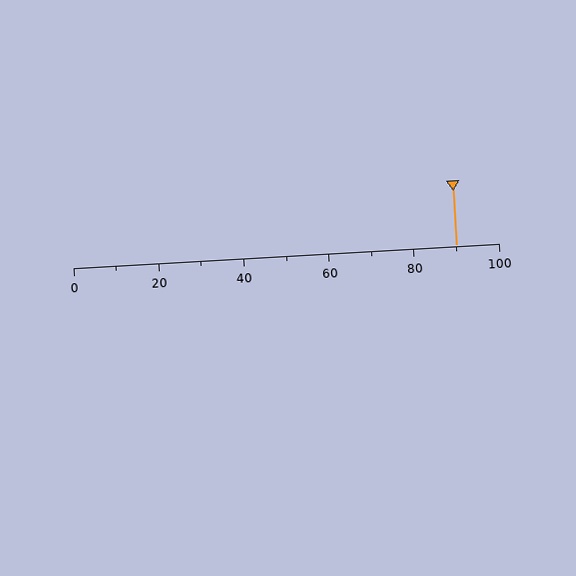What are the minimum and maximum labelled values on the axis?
The axis runs from 0 to 100.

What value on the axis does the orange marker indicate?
The marker indicates approximately 90.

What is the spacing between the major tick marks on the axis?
The major ticks are spaced 20 apart.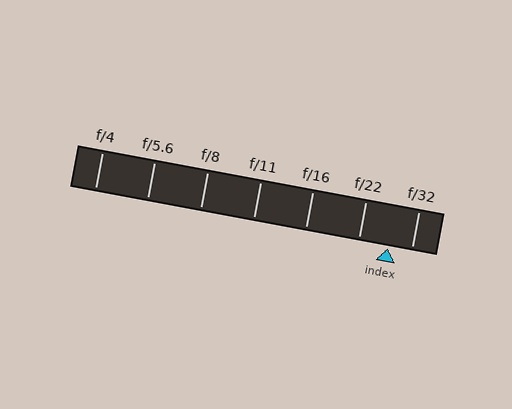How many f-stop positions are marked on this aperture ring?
There are 7 f-stop positions marked.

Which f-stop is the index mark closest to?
The index mark is closest to f/32.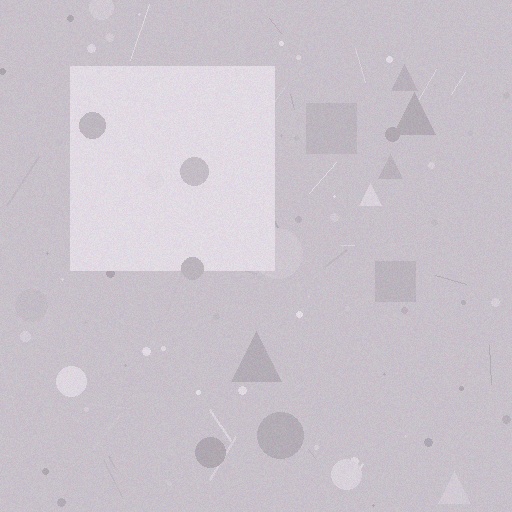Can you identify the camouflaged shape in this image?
The camouflaged shape is a square.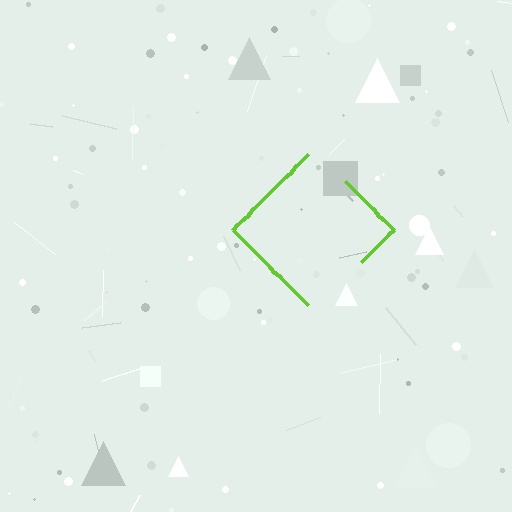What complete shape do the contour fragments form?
The contour fragments form a diamond.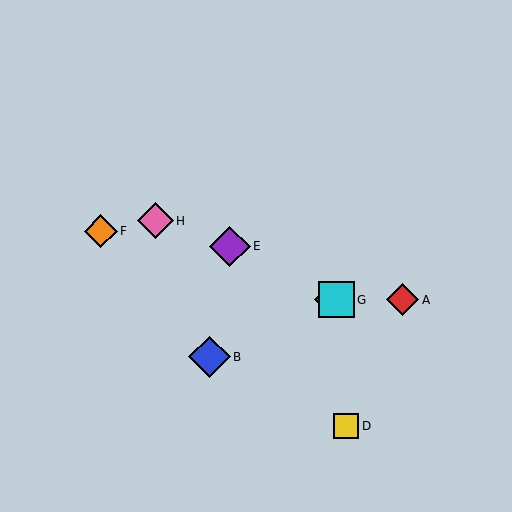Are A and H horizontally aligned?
No, A is at y≈300 and H is at y≈221.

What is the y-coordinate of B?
Object B is at y≈357.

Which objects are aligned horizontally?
Objects A, C, G are aligned horizontally.